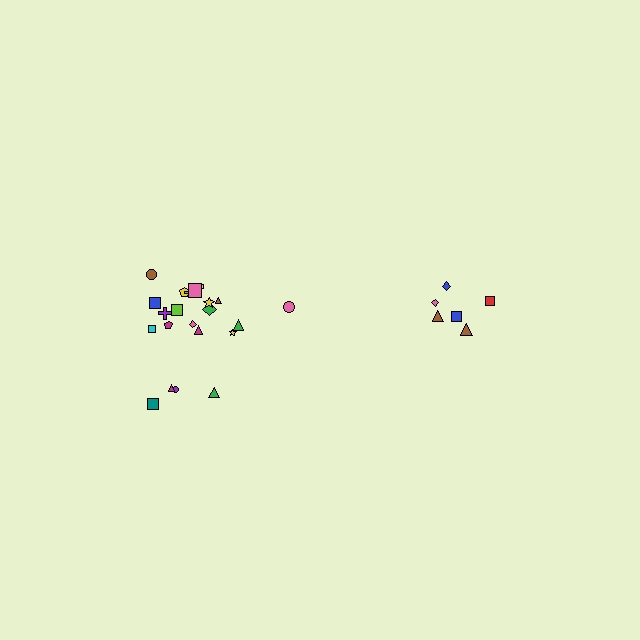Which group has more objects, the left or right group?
The left group.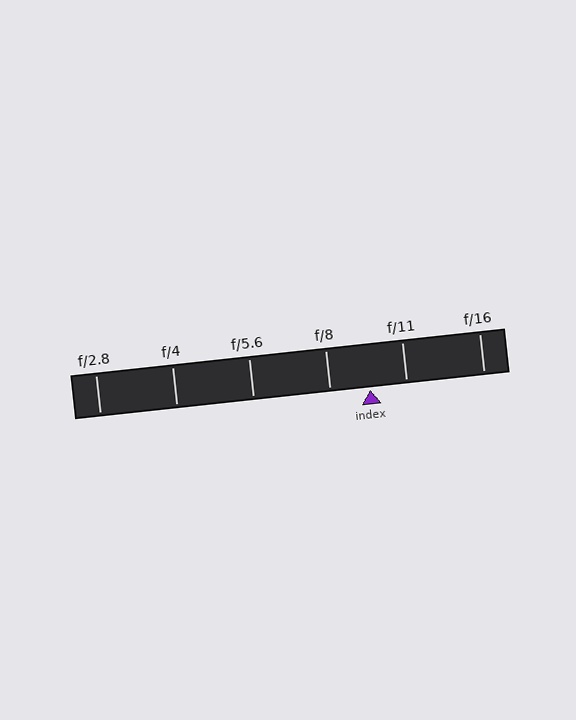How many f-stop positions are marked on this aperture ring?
There are 6 f-stop positions marked.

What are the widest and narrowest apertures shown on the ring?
The widest aperture shown is f/2.8 and the narrowest is f/16.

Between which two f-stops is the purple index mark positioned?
The index mark is between f/8 and f/11.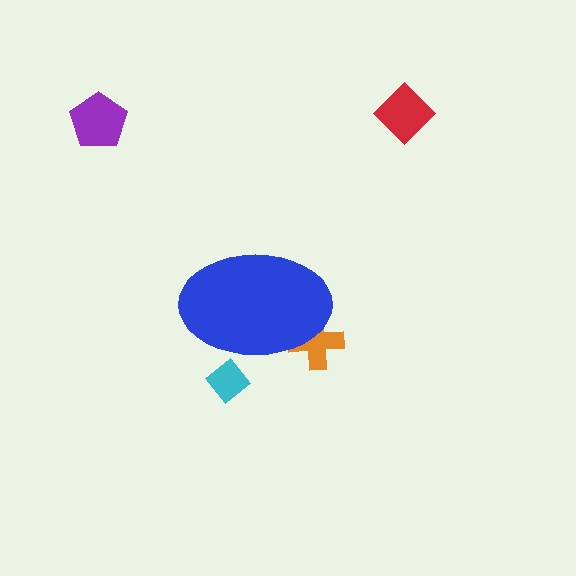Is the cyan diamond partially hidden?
Yes, the cyan diamond is partially hidden behind the blue ellipse.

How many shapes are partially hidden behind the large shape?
2 shapes are partially hidden.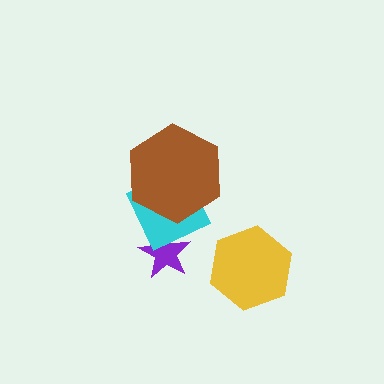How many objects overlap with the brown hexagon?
1 object overlaps with the brown hexagon.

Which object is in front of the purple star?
The cyan diamond is in front of the purple star.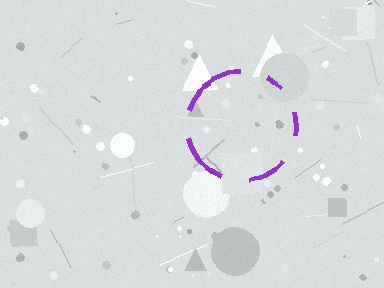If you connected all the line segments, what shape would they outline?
They would outline a circle.